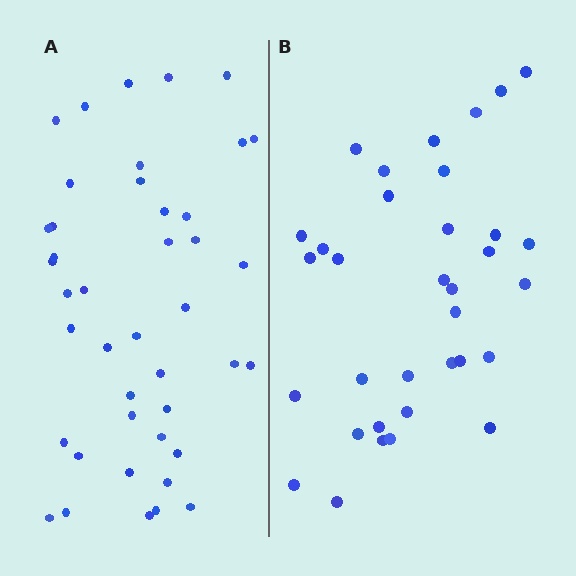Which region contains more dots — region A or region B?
Region A (the left region) has more dots.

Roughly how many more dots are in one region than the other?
Region A has roughly 8 or so more dots than region B.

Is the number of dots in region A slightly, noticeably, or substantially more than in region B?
Region A has only slightly more — the two regions are fairly close. The ratio is roughly 1.2 to 1.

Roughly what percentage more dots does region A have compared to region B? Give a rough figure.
About 25% more.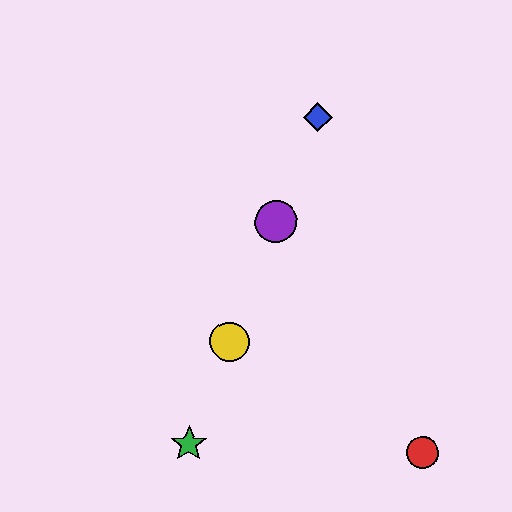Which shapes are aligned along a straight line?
The blue diamond, the green star, the yellow circle, the purple circle are aligned along a straight line.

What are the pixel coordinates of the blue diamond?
The blue diamond is at (317, 117).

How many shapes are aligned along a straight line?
4 shapes (the blue diamond, the green star, the yellow circle, the purple circle) are aligned along a straight line.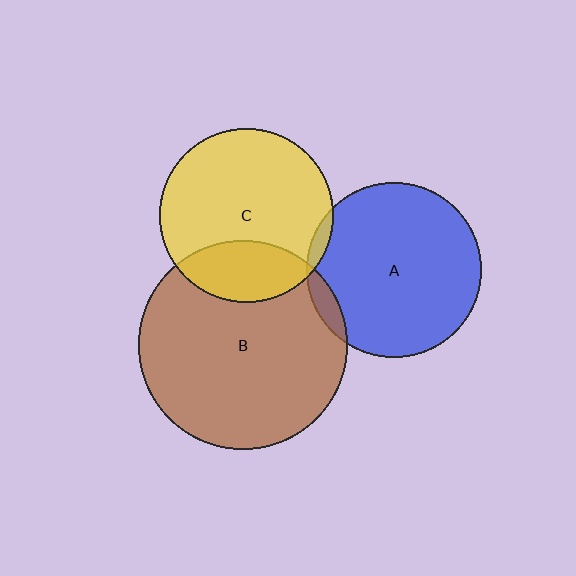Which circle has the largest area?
Circle B (brown).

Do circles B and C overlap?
Yes.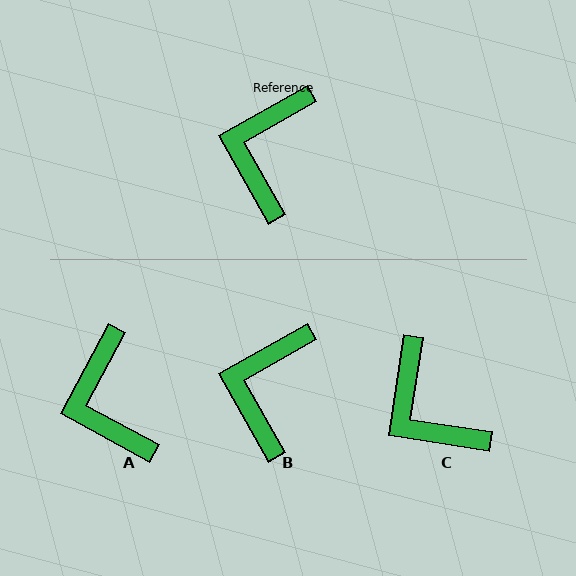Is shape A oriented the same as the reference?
No, it is off by about 32 degrees.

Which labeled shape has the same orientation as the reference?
B.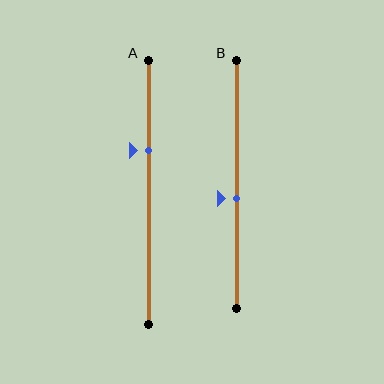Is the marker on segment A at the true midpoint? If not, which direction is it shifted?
No, the marker on segment A is shifted upward by about 16% of the segment length.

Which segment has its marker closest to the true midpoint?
Segment B has its marker closest to the true midpoint.